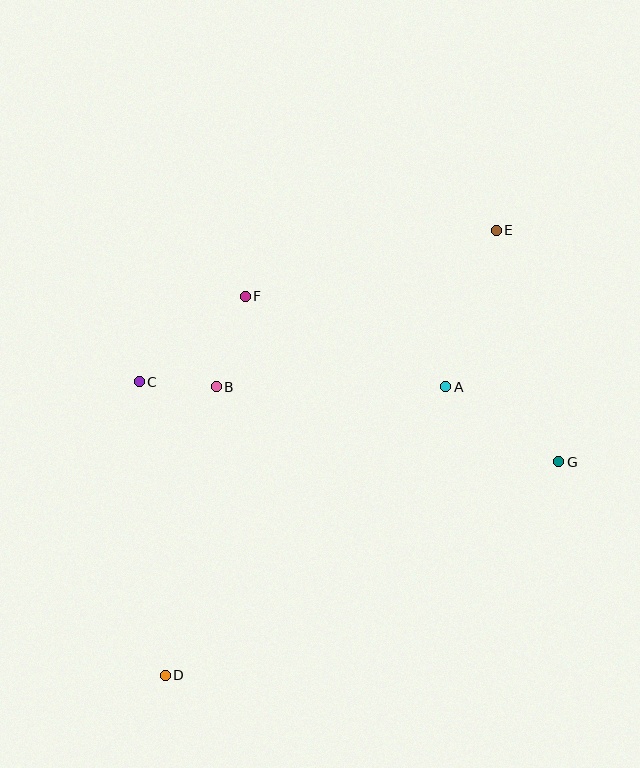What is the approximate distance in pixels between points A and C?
The distance between A and C is approximately 306 pixels.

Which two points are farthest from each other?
Points D and E are farthest from each other.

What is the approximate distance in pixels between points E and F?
The distance between E and F is approximately 260 pixels.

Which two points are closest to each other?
Points B and C are closest to each other.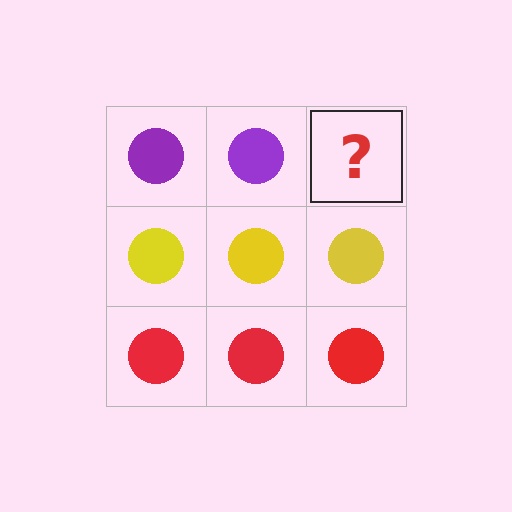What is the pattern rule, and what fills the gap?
The rule is that each row has a consistent color. The gap should be filled with a purple circle.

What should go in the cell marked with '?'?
The missing cell should contain a purple circle.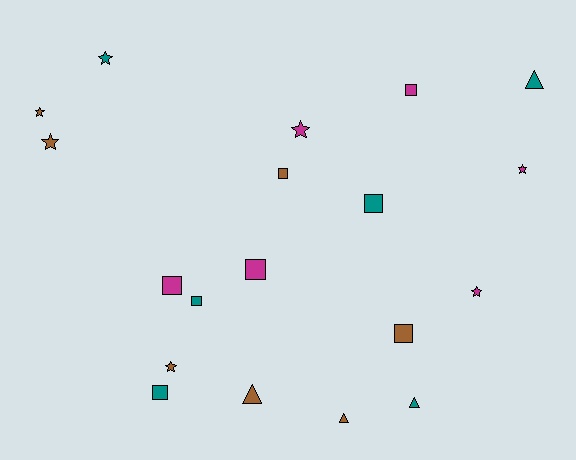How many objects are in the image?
There are 19 objects.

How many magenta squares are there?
There are 3 magenta squares.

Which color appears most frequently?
Brown, with 7 objects.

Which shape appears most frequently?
Square, with 8 objects.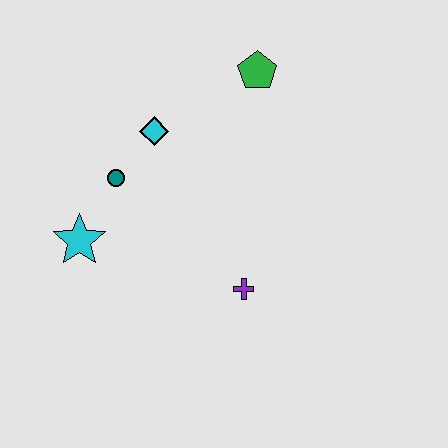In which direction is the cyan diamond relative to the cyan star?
The cyan diamond is above the cyan star.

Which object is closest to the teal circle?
The cyan diamond is closest to the teal circle.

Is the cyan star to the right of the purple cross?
No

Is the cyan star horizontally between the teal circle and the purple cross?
No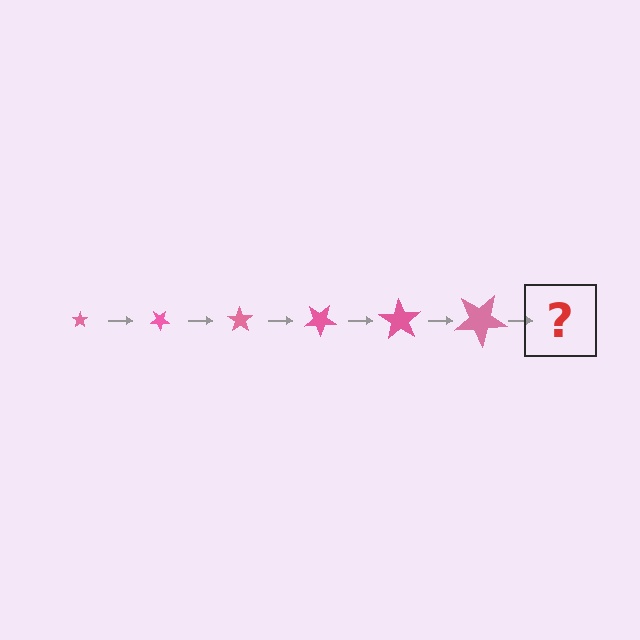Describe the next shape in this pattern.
It should be a star, larger than the previous one and rotated 210 degrees from the start.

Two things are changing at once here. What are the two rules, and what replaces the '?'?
The two rules are that the star grows larger each step and it rotates 35 degrees each step. The '?' should be a star, larger than the previous one and rotated 210 degrees from the start.